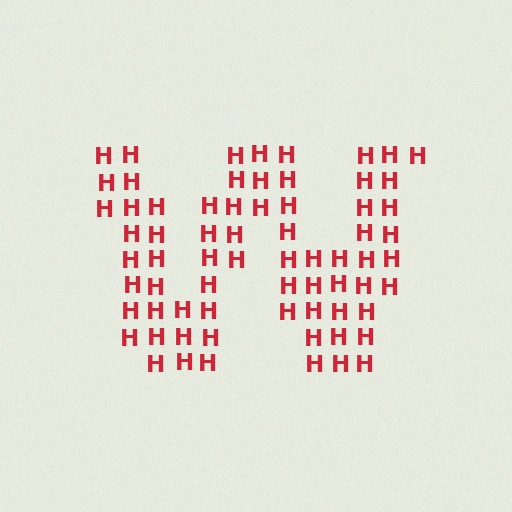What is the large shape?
The large shape is the letter W.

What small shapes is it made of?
It is made of small letter H's.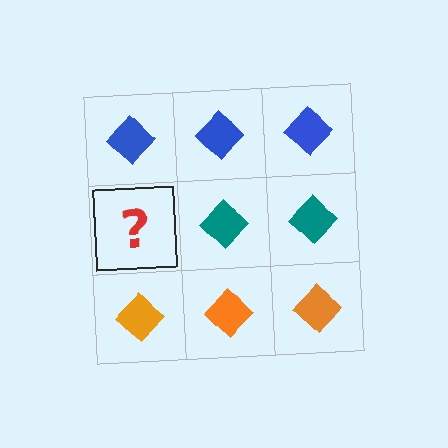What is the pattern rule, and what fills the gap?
The rule is that each row has a consistent color. The gap should be filled with a teal diamond.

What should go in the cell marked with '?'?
The missing cell should contain a teal diamond.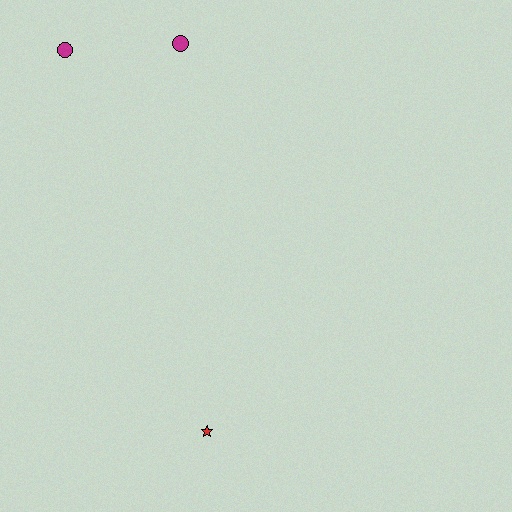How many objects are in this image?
There are 3 objects.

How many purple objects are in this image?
There are no purple objects.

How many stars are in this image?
There is 1 star.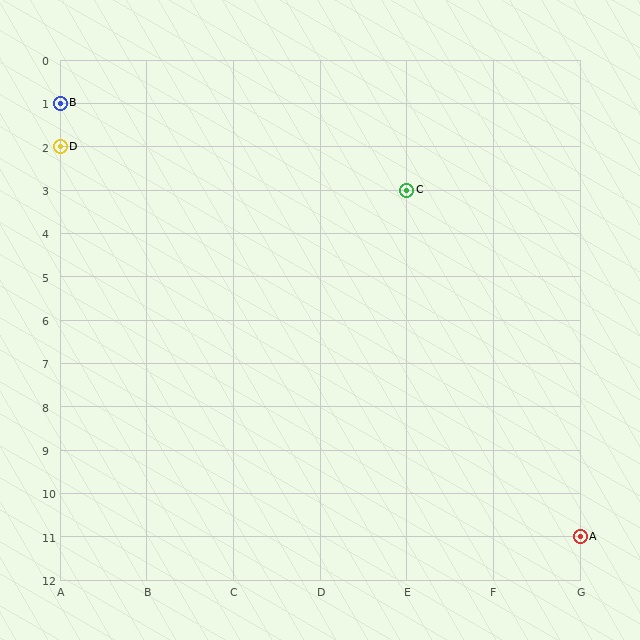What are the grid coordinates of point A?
Point A is at grid coordinates (G, 11).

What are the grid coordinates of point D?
Point D is at grid coordinates (A, 2).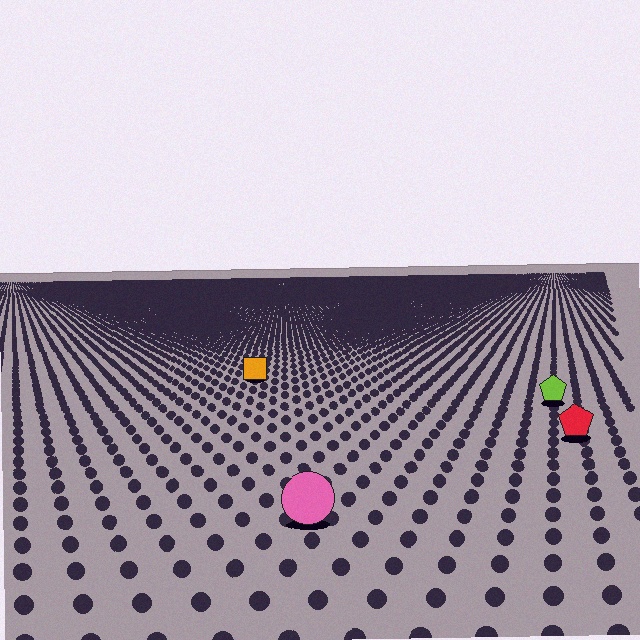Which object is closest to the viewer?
The pink circle is closest. The texture marks near it are larger and more spread out.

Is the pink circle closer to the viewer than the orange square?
Yes. The pink circle is closer — you can tell from the texture gradient: the ground texture is coarser near it.